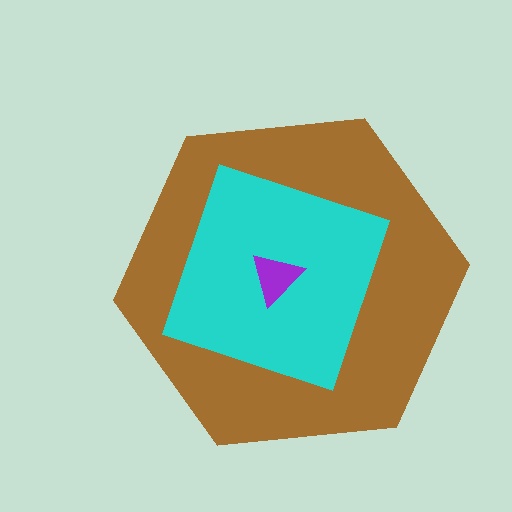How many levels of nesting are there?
3.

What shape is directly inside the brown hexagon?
The cyan diamond.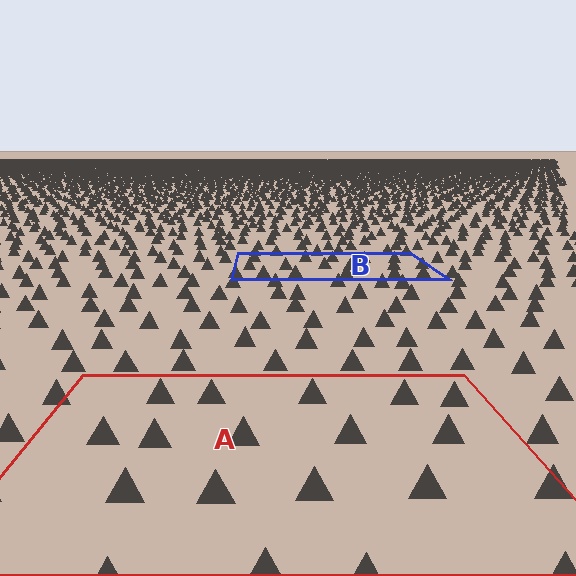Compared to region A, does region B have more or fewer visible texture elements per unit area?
Region B has more texture elements per unit area — they are packed more densely because it is farther away.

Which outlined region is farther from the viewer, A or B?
Region B is farther from the viewer — the texture elements inside it appear smaller and more densely packed.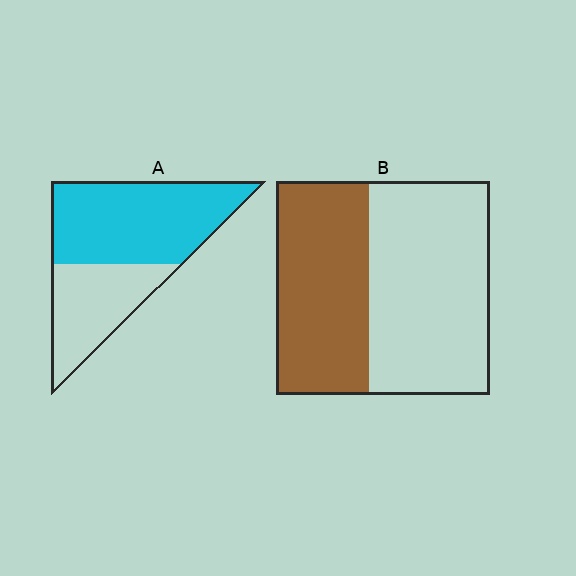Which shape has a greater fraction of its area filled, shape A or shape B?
Shape A.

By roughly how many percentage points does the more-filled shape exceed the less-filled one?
By roughly 20 percentage points (A over B).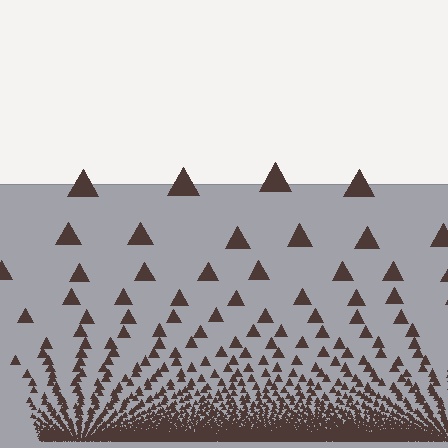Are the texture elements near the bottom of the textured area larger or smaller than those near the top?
Smaller. The gradient is inverted — elements near the bottom are smaller and denser.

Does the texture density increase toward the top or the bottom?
Density increases toward the bottom.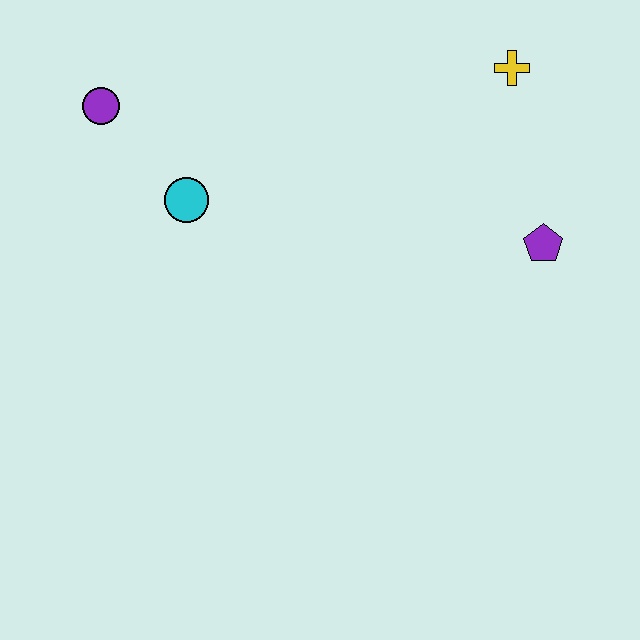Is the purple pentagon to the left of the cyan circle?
No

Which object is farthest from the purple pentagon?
The purple circle is farthest from the purple pentagon.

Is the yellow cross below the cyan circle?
No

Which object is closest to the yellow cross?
The purple pentagon is closest to the yellow cross.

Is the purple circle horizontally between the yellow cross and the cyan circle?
No